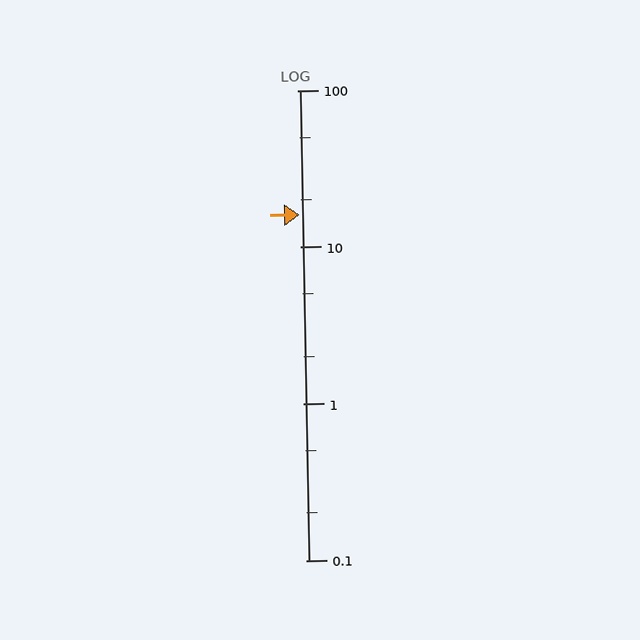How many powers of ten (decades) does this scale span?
The scale spans 3 decades, from 0.1 to 100.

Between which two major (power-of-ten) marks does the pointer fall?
The pointer is between 10 and 100.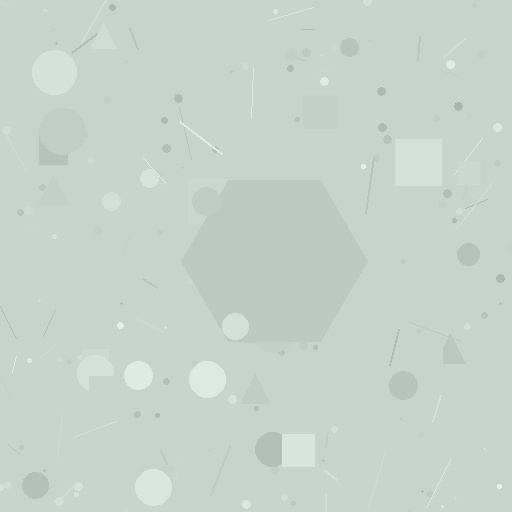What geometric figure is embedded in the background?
A hexagon is embedded in the background.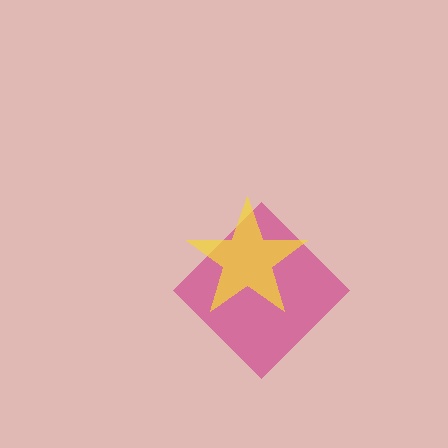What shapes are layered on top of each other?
The layered shapes are: a magenta diamond, a yellow star.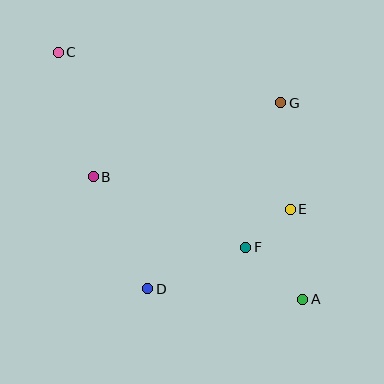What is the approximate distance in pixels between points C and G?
The distance between C and G is approximately 228 pixels.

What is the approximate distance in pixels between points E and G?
The distance between E and G is approximately 107 pixels.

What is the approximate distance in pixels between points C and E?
The distance between C and E is approximately 280 pixels.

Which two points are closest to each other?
Points E and F are closest to each other.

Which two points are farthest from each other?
Points A and C are farthest from each other.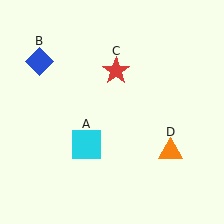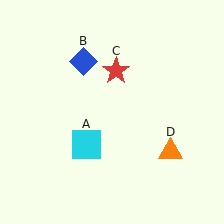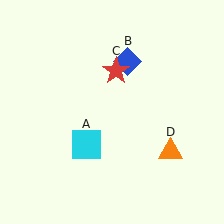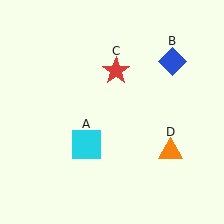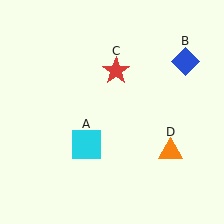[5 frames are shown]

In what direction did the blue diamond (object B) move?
The blue diamond (object B) moved right.